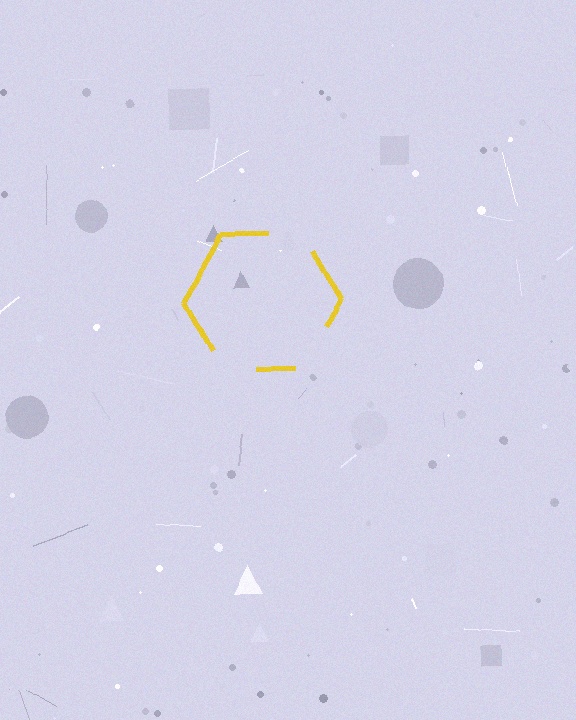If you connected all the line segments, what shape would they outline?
They would outline a hexagon.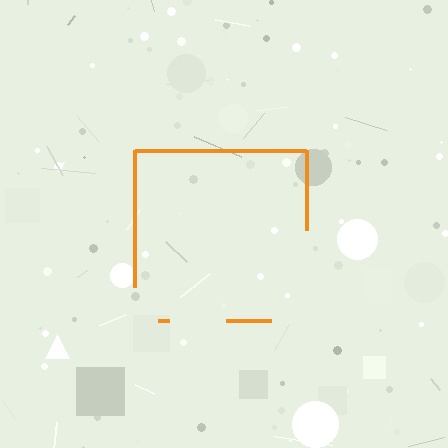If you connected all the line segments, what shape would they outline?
They would outline a square.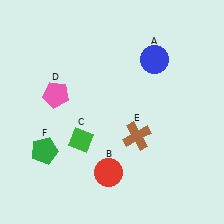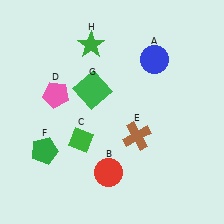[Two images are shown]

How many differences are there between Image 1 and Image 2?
There are 2 differences between the two images.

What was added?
A green square (G), a green star (H) were added in Image 2.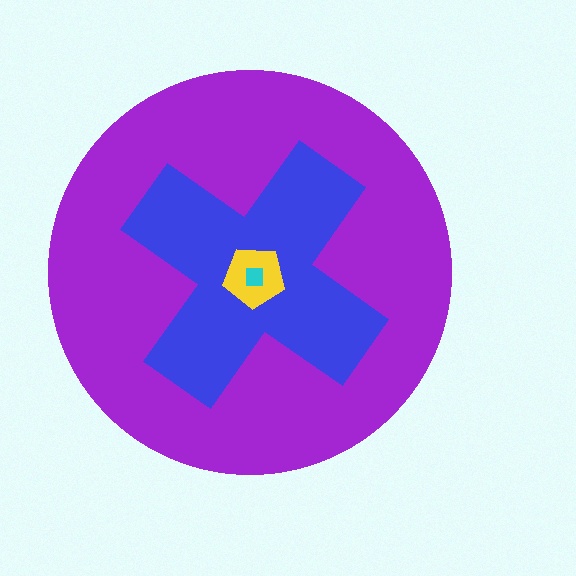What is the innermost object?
The cyan square.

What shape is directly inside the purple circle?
The blue cross.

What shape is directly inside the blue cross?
The yellow pentagon.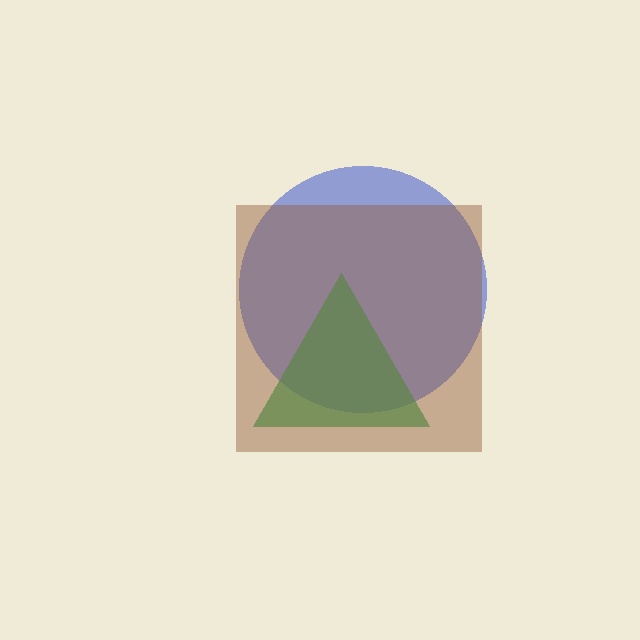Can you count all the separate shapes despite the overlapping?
Yes, there are 3 separate shapes.